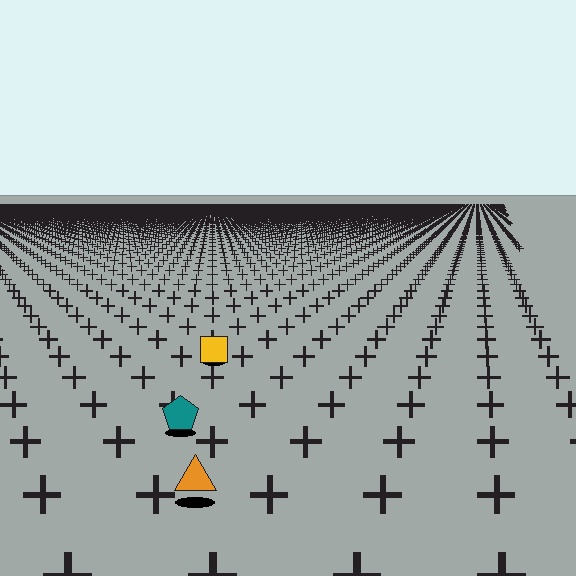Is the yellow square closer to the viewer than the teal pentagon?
No. The teal pentagon is closer — you can tell from the texture gradient: the ground texture is coarser near it.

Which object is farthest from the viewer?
The yellow square is farthest from the viewer. It appears smaller and the ground texture around it is denser.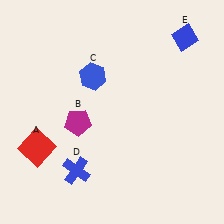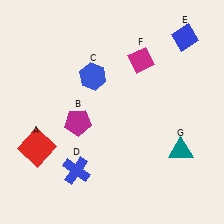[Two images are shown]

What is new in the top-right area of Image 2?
A magenta diamond (F) was added in the top-right area of Image 2.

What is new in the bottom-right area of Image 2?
A teal triangle (G) was added in the bottom-right area of Image 2.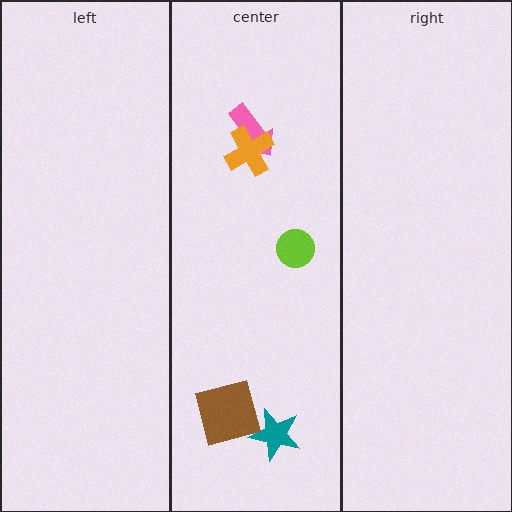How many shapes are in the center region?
5.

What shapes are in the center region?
The pink arrow, the orange cross, the teal star, the brown square, the lime circle.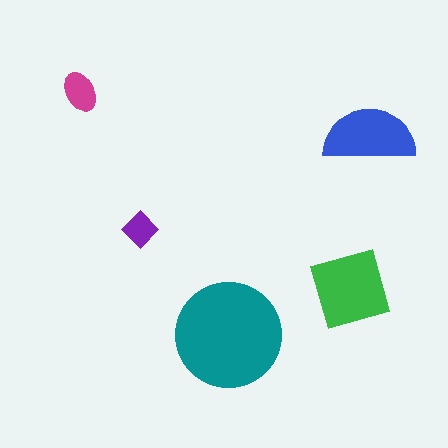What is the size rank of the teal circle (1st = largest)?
1st.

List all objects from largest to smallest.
The teal circle, the green square, the blue semicircle, the magenta ellipse, the purple diamond.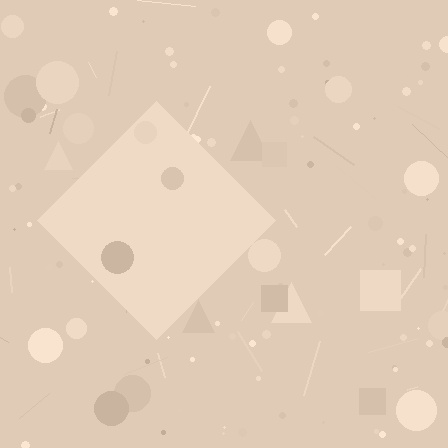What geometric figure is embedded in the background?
A diamond is embedded in the background.